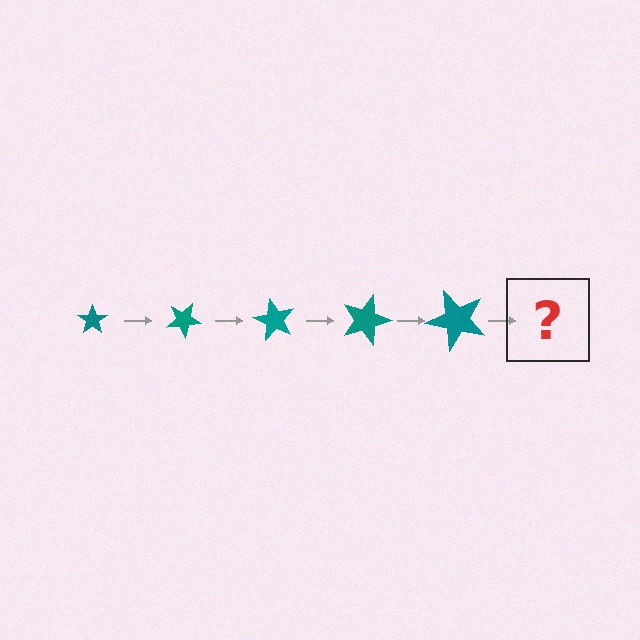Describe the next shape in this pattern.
It should be a star, larger than the previous one and rotated 150 degrees from the start.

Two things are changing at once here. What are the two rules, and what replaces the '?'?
The two rules are that the star grows larger each step and it rotates 30 degrees each step. The '?' should be a star, larger than the previous one and rotated 150 degrees from the start.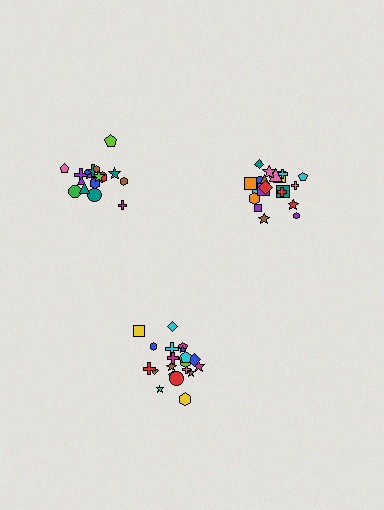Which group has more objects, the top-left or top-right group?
The top-right group.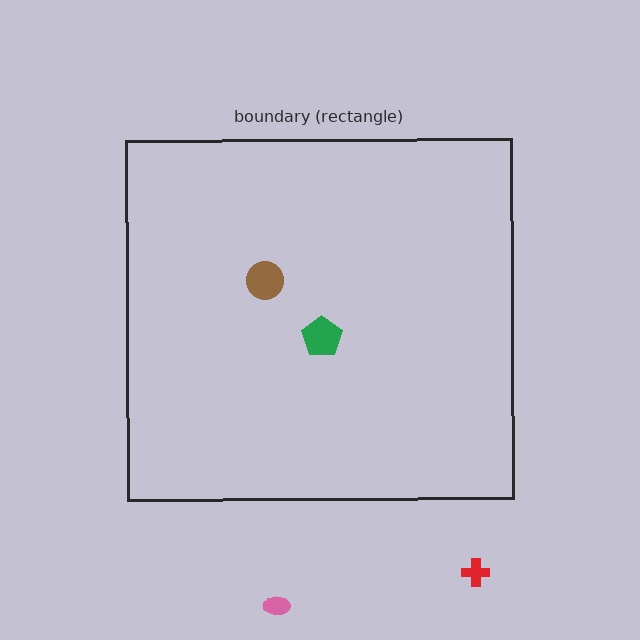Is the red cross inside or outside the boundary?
Outside.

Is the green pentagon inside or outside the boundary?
Inside.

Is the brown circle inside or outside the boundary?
Inside.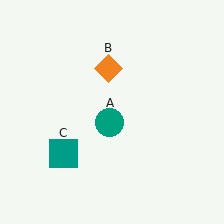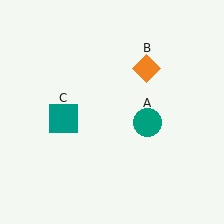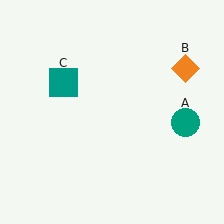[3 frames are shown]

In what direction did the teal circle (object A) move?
The teal circle (object A) moved right.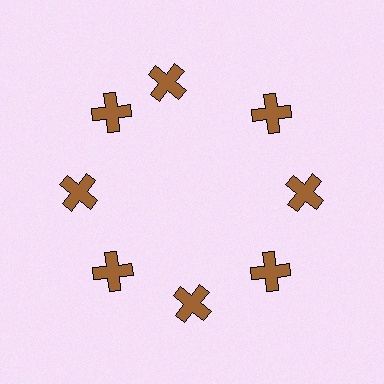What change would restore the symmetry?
The symmetry would be restored by rotating it back into even spacing with its neighbors so that all 8 crosses sit at equal angles and equal distance from the center.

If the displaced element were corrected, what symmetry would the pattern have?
It would have 8-fold rotational symmetry — the pattern would map onto itself every 45 degrees.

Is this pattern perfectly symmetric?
No. The 8 brown crosses are arranged in a ring, but one element near the 12 o'clock position is rotated out of alignment along the ring, breaking the 8-fold rotational symmetry.